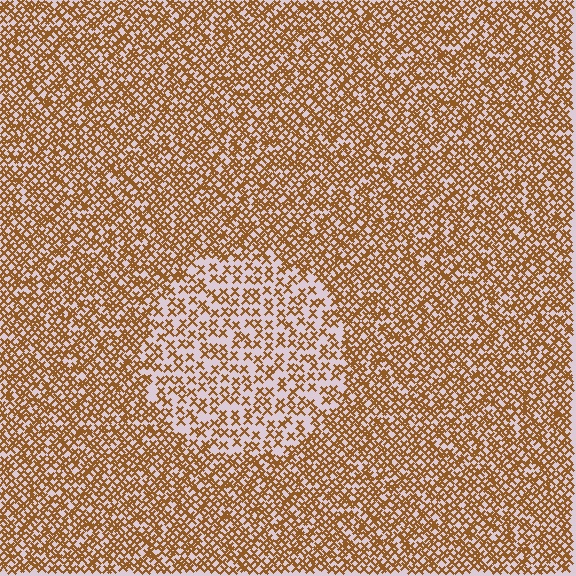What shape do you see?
I see a circle.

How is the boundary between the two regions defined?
The boundary is defined by a change in element density (approximately 2.0x ratio). All elements are the same color, size, and shape.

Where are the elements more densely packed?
The elements are more densely packed outside the circle boundary.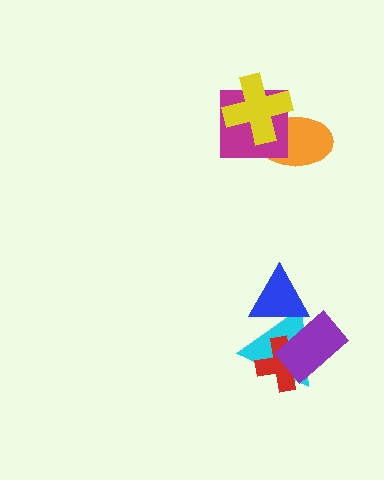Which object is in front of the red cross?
The purple rectangle is in front of the red cross.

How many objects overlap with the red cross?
2 objects overlap with the red cross.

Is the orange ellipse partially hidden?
Yes, it is partially covered by another shape.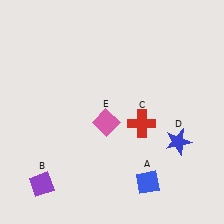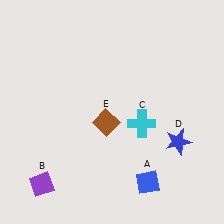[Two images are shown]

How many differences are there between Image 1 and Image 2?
There are 2 differences between the two images.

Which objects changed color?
C changed from red to cyan. E changed from pink to brown.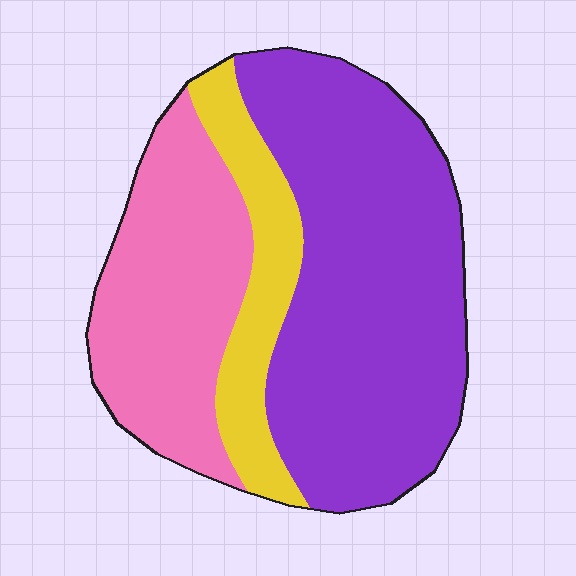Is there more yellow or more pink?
Pink.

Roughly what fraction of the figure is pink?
Pink covers around 30% of the figure.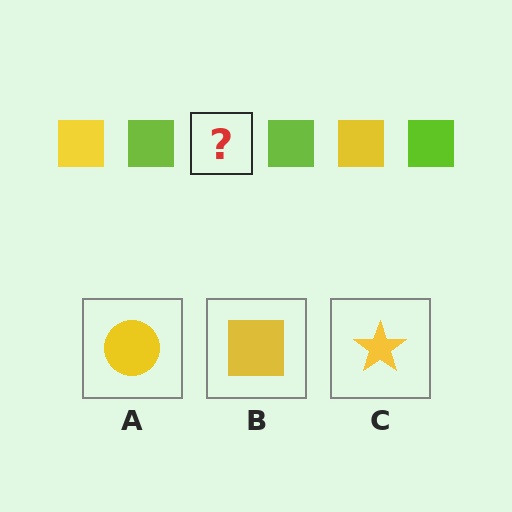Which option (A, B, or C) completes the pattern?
B.